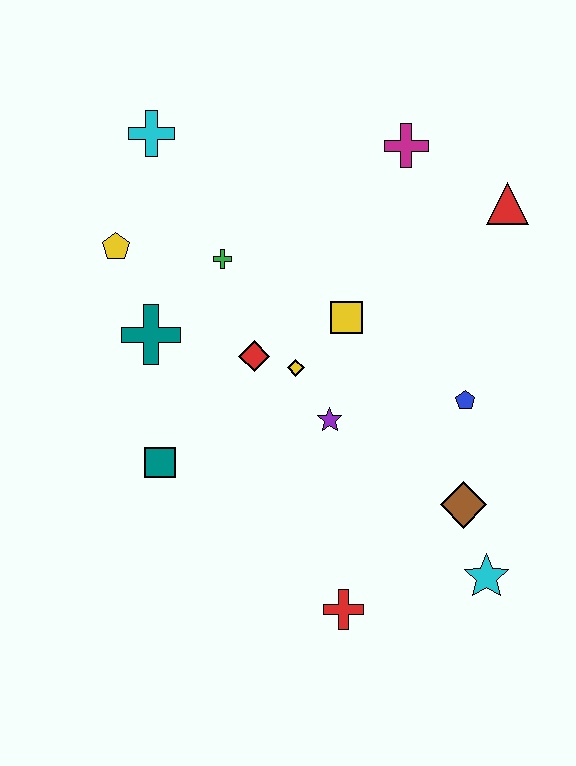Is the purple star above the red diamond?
No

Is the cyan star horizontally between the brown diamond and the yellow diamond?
No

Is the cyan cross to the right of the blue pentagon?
No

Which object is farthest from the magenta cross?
The red cross is farthest from the magenta cross.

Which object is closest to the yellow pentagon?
The teal cross is closest to the yellow pentagon.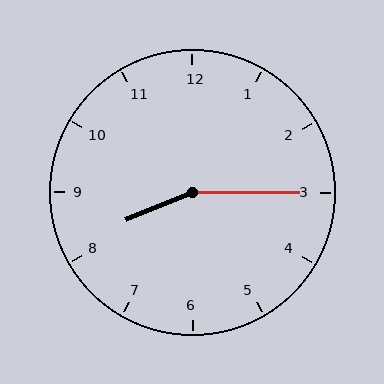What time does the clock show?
8:15.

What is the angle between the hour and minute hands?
Approximately 158 degrees.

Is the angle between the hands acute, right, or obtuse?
It is obtuse.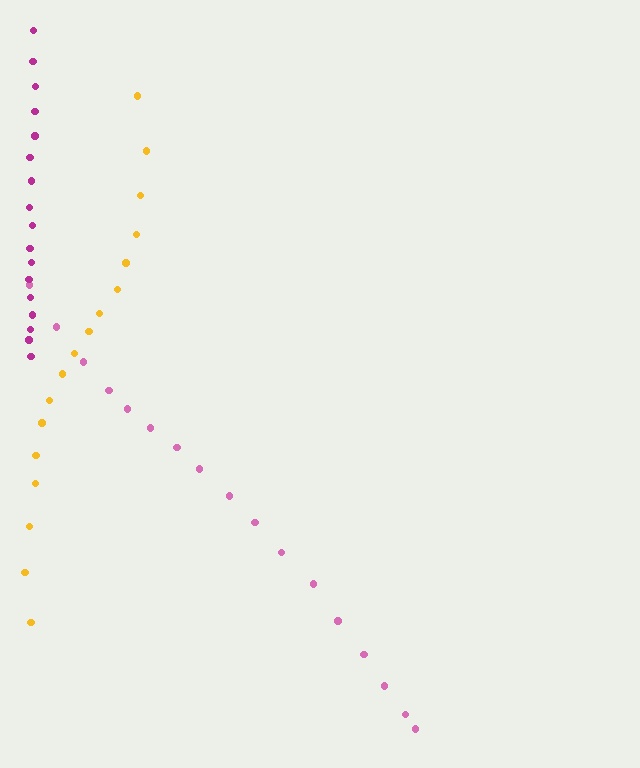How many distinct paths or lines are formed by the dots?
There are 3 distinct paths.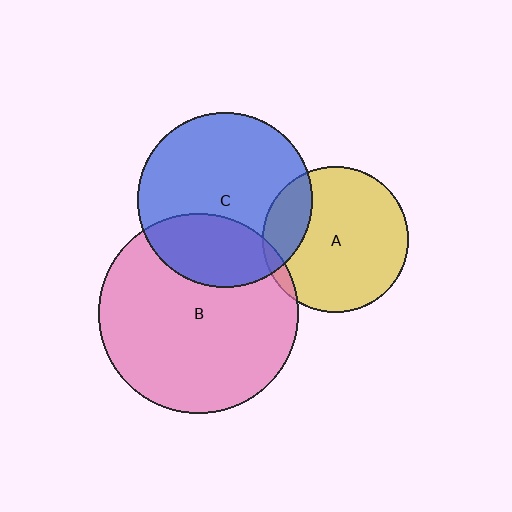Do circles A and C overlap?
Yes.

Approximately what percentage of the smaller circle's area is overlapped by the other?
Approximately 20%.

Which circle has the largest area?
Circle B (pink).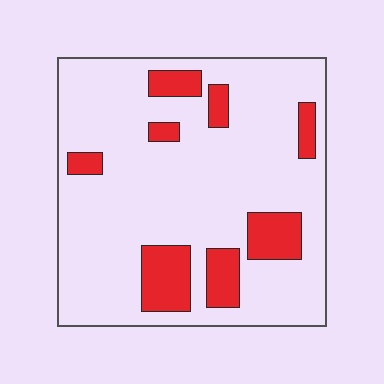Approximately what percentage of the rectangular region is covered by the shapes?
Approximately 20%.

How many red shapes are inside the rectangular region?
8.